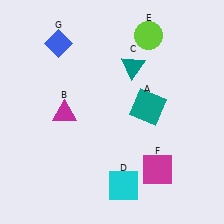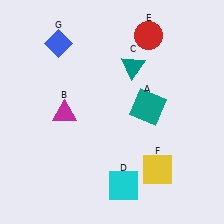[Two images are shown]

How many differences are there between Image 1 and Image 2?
There are 2 differences between the two images.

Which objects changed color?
E changed from lime to red. F changed from magenta to yellow.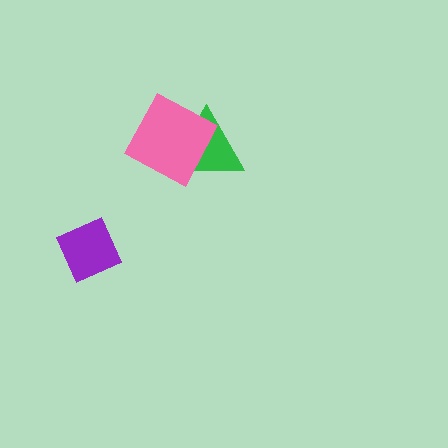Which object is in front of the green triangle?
The pink diamond is in front of the green triangle.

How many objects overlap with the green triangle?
1 object overlaps with the green triangle.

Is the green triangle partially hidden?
Yes, it is partially covered by another shape.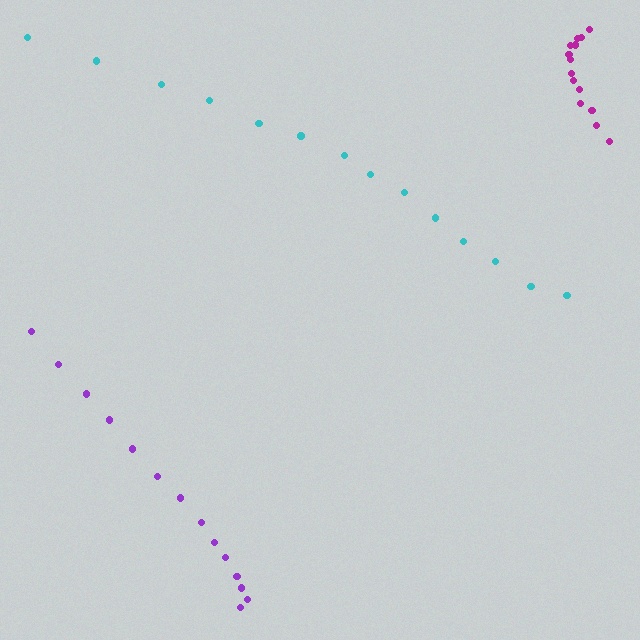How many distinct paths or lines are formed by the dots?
There are 3 distinct paths.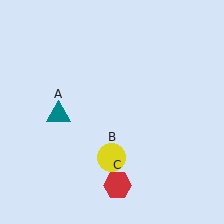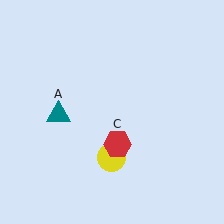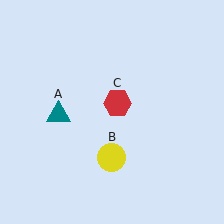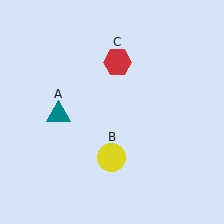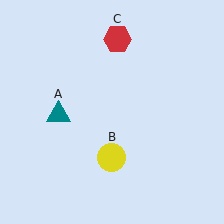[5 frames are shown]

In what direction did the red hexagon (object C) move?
The red hexagon (object C) moved up.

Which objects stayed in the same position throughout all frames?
Teal triangle (object A) and yellow circle (object B) remained stationary.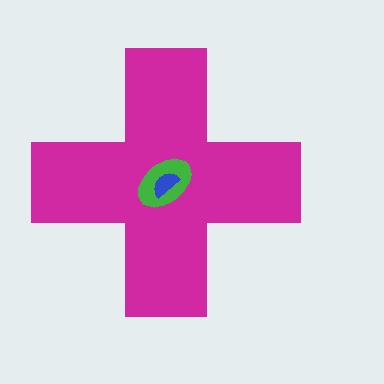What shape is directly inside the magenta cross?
The green ellipse.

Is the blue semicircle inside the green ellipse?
Yes.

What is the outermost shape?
The magenta cross.